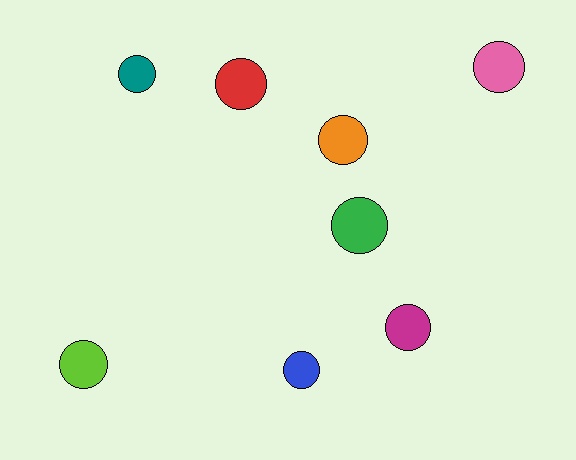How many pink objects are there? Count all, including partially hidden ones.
There is 1 pink object.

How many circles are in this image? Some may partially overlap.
There are 8 circles.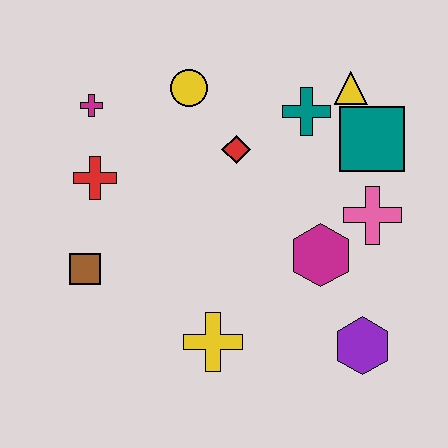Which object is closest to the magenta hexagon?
The pink cross is closest to the magenta hexagon.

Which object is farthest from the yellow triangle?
The brown square is farthest from the yellow triangle.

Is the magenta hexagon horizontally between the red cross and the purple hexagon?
Yes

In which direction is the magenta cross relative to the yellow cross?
The magenta cross is above the yellow cross.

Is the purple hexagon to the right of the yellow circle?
Yes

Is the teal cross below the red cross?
No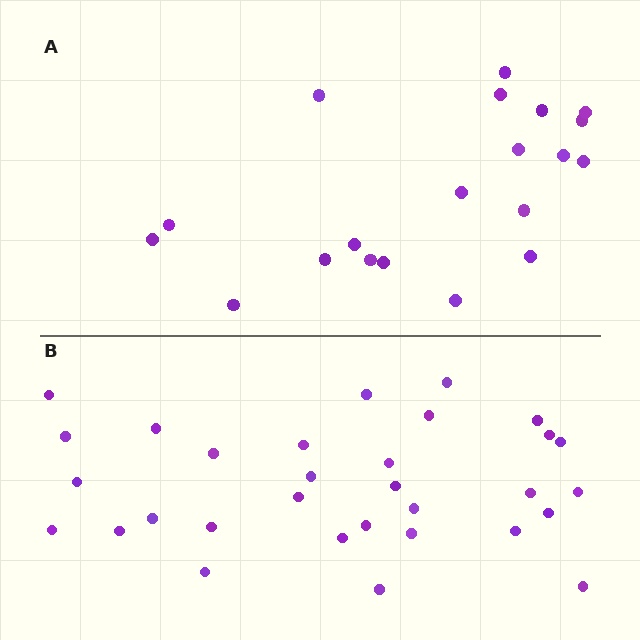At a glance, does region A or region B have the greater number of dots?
Region B (the bottom region) has more dots.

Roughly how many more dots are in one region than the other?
Region B has roughly 12 or so more dots than region A.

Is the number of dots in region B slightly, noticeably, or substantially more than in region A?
Region B has substantially more. The ratio is roughly 1.6 to 1.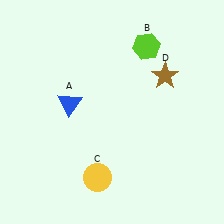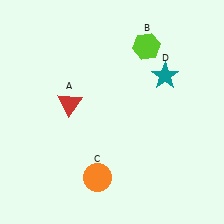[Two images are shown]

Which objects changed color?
A changed from blue to red. C changed from yellow to orange. D changed from brown to teal.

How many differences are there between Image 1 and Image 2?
There are 3 differences between the two images.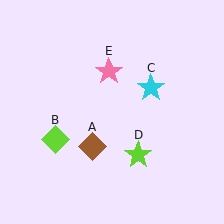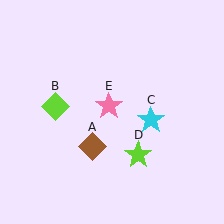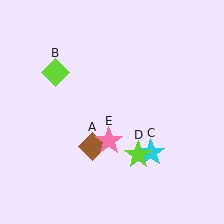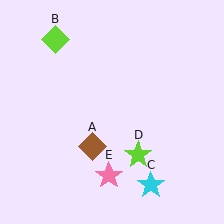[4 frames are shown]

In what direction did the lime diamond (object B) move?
The lime diamond (object B) moved up.